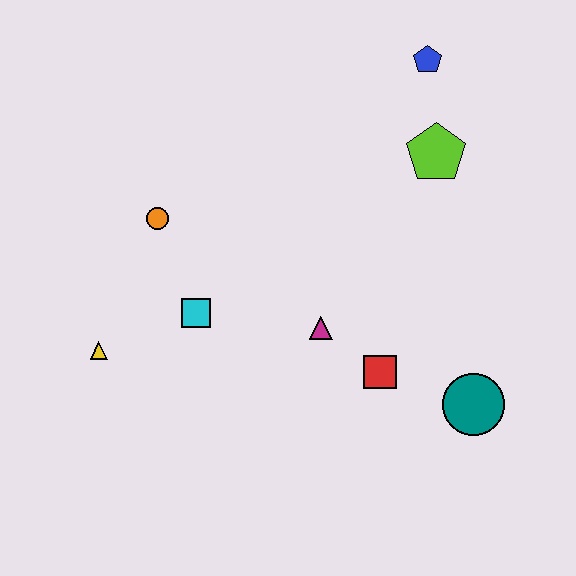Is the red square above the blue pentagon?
No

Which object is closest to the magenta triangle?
The red square is closest to the magenta triangle.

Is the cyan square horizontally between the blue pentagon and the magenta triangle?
No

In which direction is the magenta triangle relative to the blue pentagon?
The magenta triangle is below the blue pentagon.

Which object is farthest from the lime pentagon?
The yellow triangle is farthest from the lime pentagon.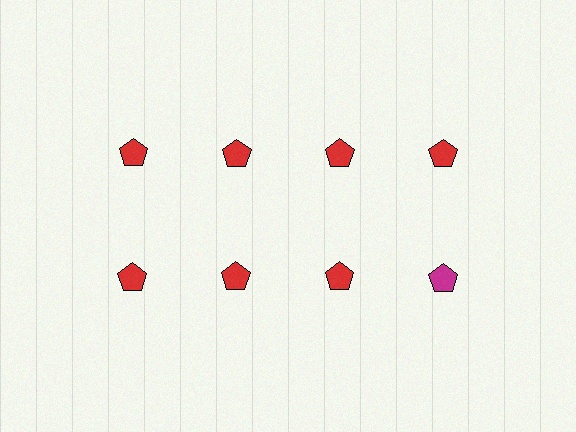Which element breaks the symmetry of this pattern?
The magenta pentagon in the second row, second from right column breaks the symmetry. All other shapes are red pentagons.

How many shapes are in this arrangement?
There are 8 shapes arranged in a grid pattern.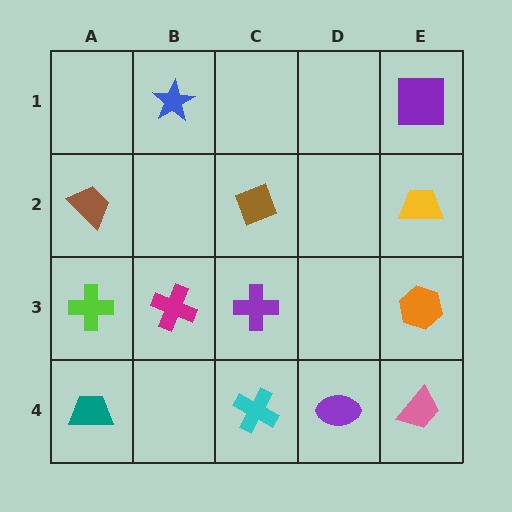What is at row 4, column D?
A purple ellipse.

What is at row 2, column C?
A brown diamond.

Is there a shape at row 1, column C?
No, that cell is empty.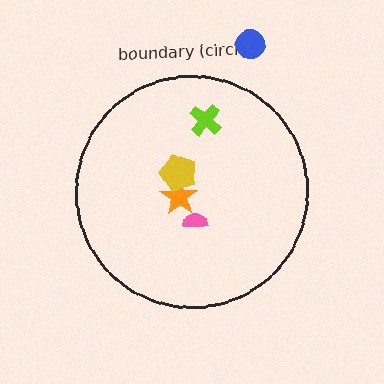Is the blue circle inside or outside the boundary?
Outside.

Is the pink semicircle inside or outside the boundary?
Inside.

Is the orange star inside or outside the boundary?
Inside.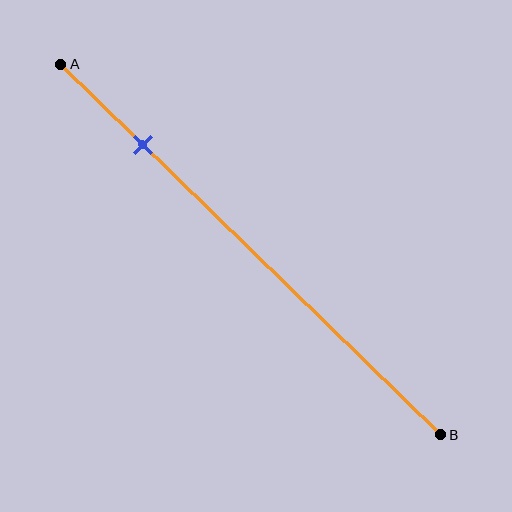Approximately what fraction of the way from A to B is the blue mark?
The blue mark is approximately 20% of the way from A to B.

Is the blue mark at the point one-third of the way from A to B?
No, the mark is at about 20% from A, not at the 33% one-third point.